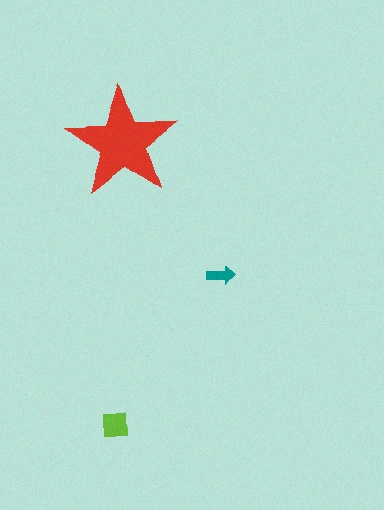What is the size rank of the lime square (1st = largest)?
2nd.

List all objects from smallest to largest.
The teal arrow, the lime square, the red star.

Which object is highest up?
The red star is topmost.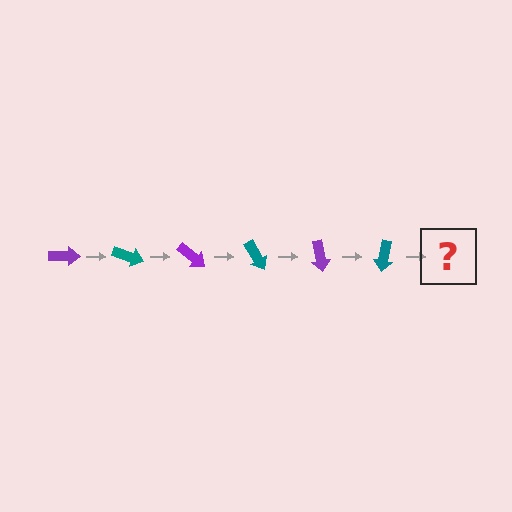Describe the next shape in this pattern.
It should be a purple arrow, rotated 120 degrees from the start.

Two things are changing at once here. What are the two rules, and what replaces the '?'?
The two rules are that it rotates 20 degrees each step and the color cycles through purple and teal. The '?' should be a purple arrow, rotated 120 degrees from the start.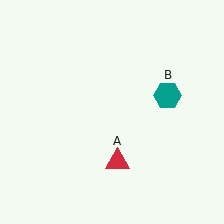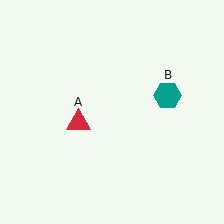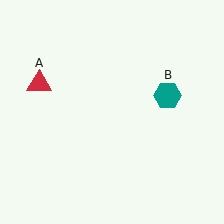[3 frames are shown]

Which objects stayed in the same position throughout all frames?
Teal hexagon (object B) remained stationary.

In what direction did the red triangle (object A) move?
The red triangle (object A) moved up and to the left.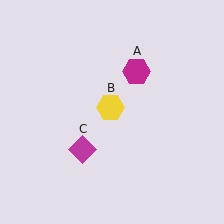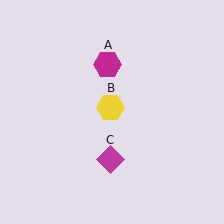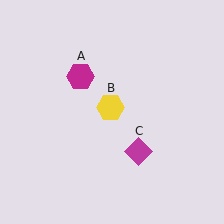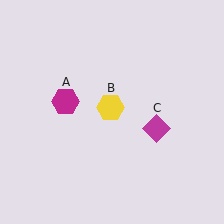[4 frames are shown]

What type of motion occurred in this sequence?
The magenta hexagon (object A), magenta diamond (object C) rotated counterclockwise around the center of the scene.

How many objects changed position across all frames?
2 objects changed position: magenta hexagon (object A), magenta diamond (object C).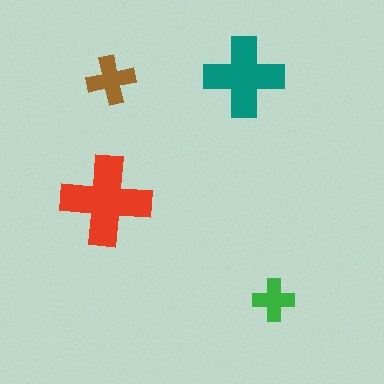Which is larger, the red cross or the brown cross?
The red one.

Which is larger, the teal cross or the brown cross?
The teal one.